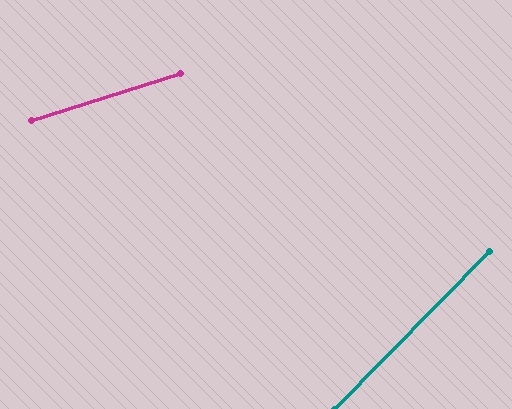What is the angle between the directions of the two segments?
Approximately 28 degrees.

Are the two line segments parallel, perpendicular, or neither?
Neither parallel nor perpendicular — they differ by about 28°.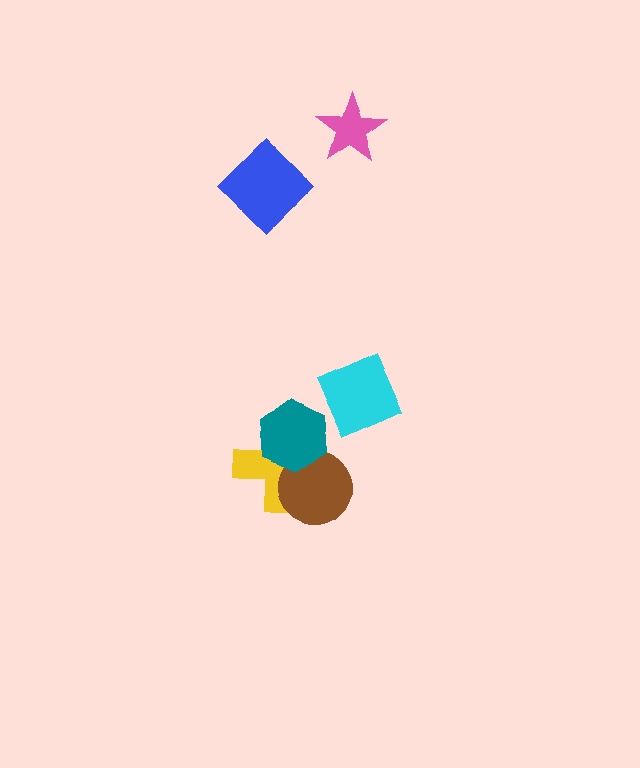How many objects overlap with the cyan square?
0 objects overlap with the cyan square.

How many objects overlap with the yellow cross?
2 objects overlap with the yellow cross.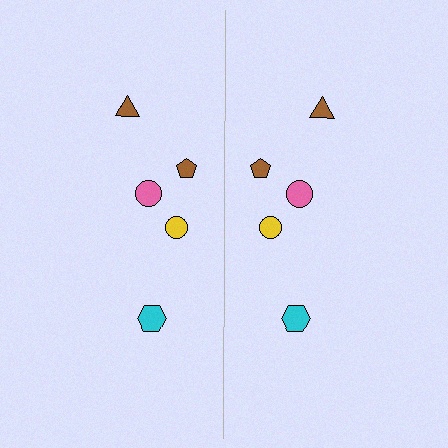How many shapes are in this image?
There are 10 shapes in this image.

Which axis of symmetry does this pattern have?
The pattern has a vertical axis of symmetry running through the center of the image.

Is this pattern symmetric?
Yes, this pattern has bilateral (reflection) symmetry.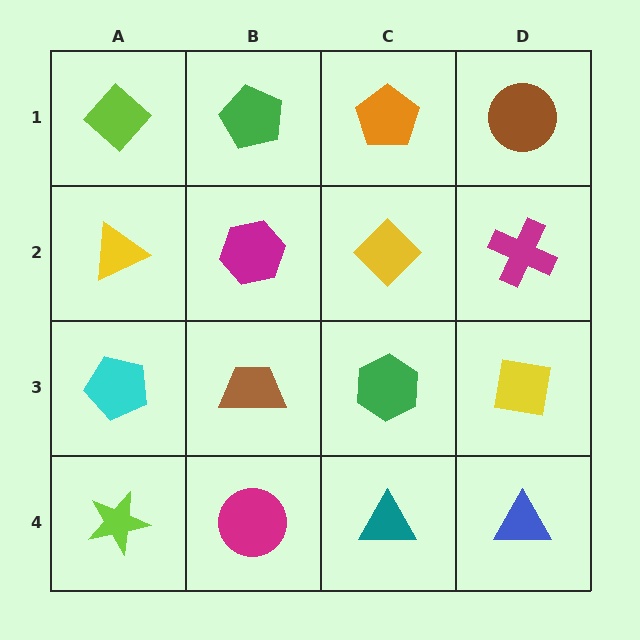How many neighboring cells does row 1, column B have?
3.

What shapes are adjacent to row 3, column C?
A yellow diamond (row 2, column C), a teal triangle (row 4, column C), a brown trapezoid (row 3, column B), a yellow square (row 3, column D).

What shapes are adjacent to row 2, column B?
A green pentagon (row 1, column B), a brown trapezoid (row 3, column B), a yellow triangle (row 2, column A), a yellow diamond (row 2, column C).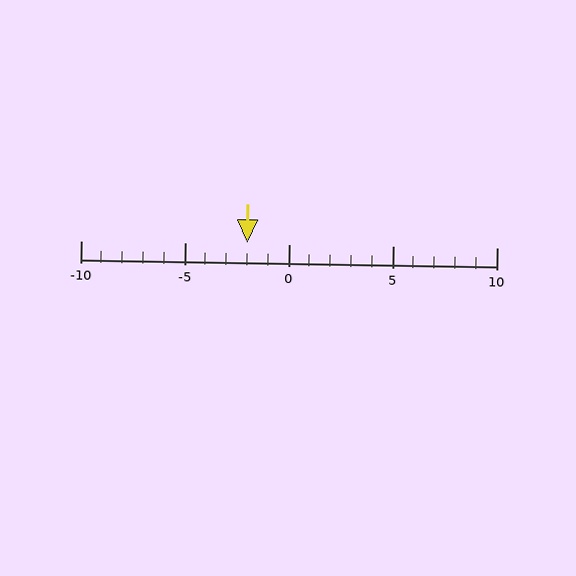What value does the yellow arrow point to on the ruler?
The yellow arrow points to approximately -2.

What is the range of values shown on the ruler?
The ruler shows values from -10 to 10.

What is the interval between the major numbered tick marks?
The major tick marks are spaced 5 units apart.